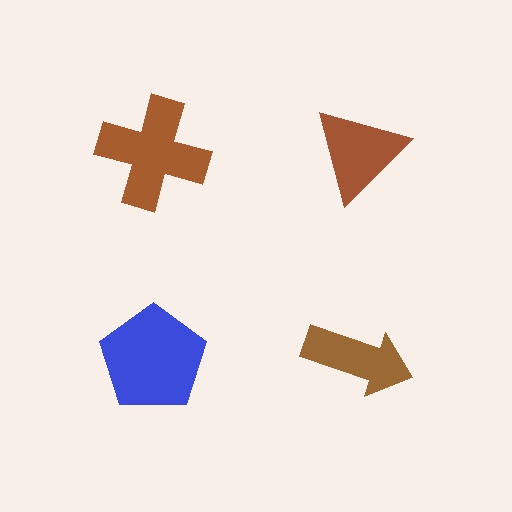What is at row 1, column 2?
A brown triangle.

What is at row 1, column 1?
A brown cross.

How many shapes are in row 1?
2 shapes.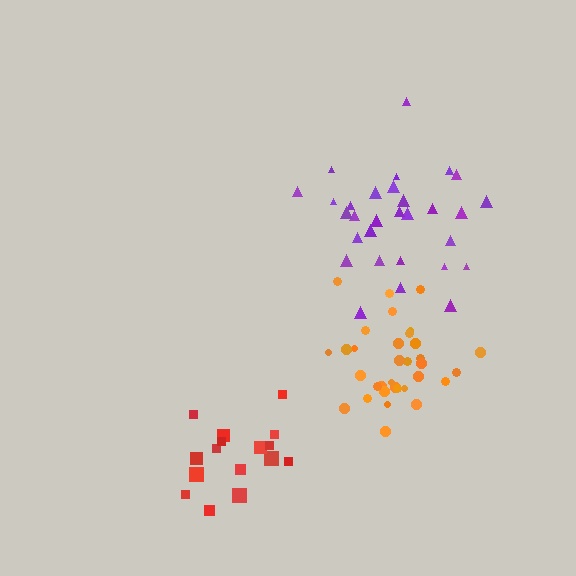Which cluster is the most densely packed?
Orange.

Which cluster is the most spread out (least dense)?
Purple.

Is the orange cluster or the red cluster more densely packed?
Orange.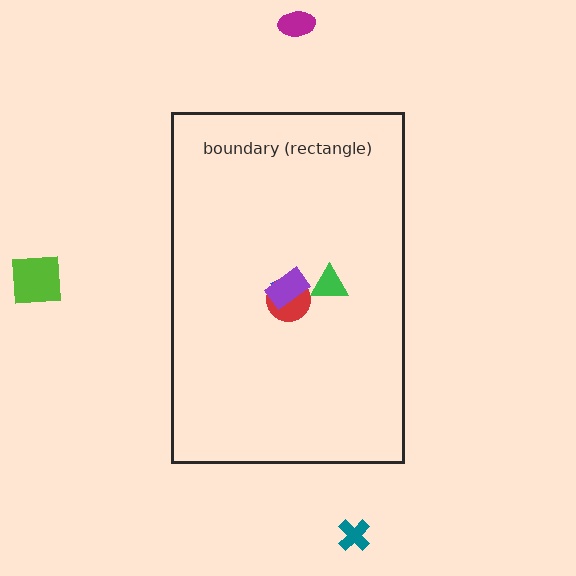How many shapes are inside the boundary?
4 inside, 3 outside.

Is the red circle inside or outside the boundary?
Inside.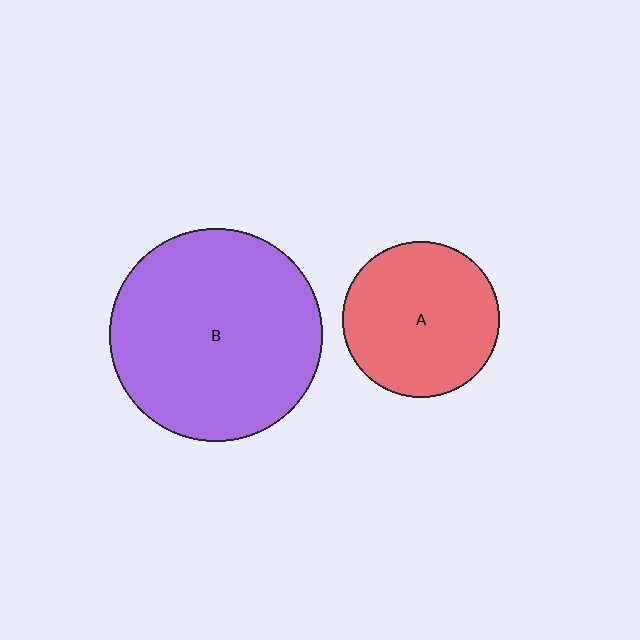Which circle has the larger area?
Circle B (purple).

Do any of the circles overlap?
No, none of the circles overlap.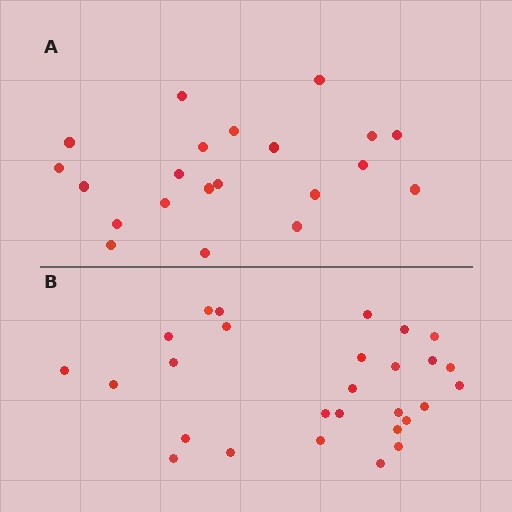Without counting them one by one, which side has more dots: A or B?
Region B (the bottom region) has more dots.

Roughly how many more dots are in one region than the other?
Region B has roughly 8 or so more dots than region A.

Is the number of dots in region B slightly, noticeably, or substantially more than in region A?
Region B has noticeably more, but not dramatically so. The ratio is roughly 1.3 to 1.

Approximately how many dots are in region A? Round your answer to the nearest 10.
About 20 dots. (The exact count is 21, which rounds to 20.)